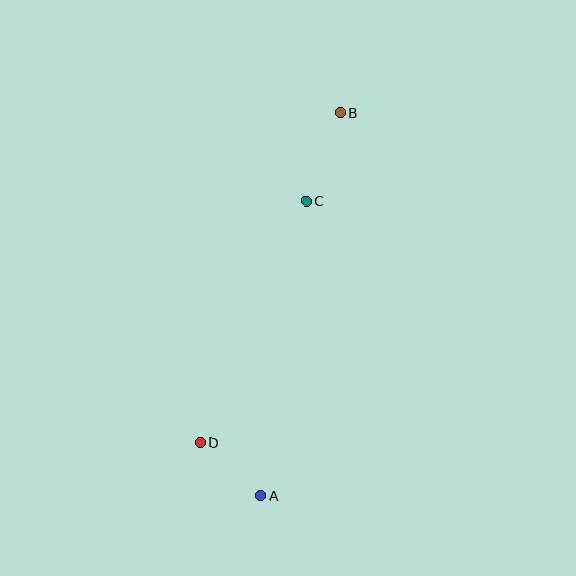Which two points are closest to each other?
Points A and D are closest to each other.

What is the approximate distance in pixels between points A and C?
The distance between A and C is approximately 298 pixels.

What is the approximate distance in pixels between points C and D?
The distance between C and D is approximately 263 pixels.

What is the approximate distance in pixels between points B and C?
The distance between B and C is approximately 95 pixels.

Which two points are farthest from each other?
Points A and B are farthest from each other.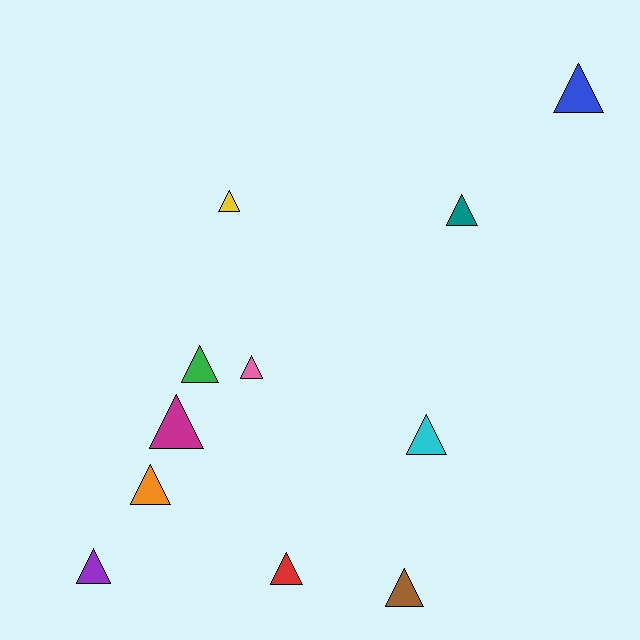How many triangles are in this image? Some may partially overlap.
There are 11 triangles.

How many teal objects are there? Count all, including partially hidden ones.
There is 1 teal object.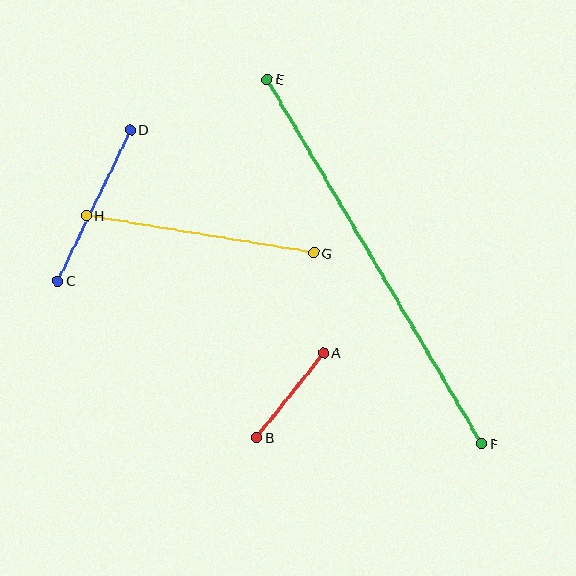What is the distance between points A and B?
The distance is approximately 108 pixels.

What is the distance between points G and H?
The distance is approximately 231 pixels.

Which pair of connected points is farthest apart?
Points E and F are farthest apart.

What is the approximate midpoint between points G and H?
The midpoint is at approximately (200, 234) pixels.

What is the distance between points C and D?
The distance is approximately 168 pixels.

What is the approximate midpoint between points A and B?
The midpoint is at approximately (290, 395) pixels.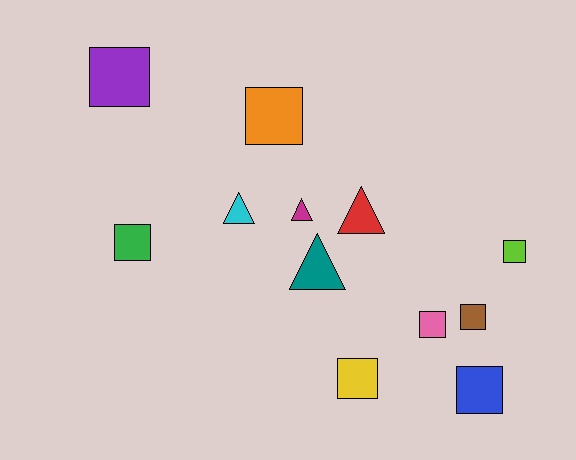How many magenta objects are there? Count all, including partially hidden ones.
There is 1 magenta object.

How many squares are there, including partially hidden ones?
There are 8 squares.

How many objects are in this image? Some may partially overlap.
There are 12 objects.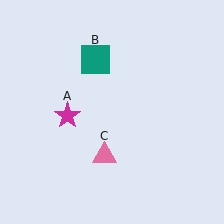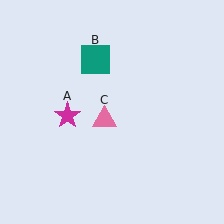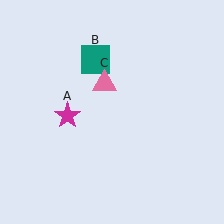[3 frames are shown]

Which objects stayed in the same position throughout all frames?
Magenta star (object A) and teal square (object B) remained stationary.